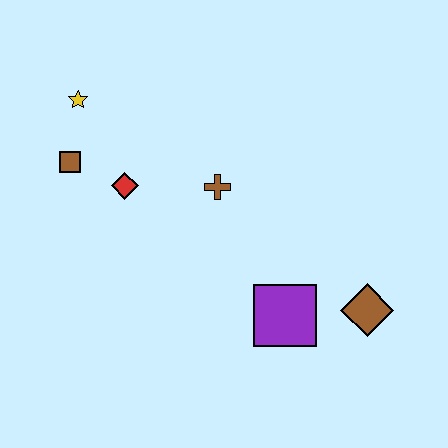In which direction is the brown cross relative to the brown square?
The brown cross is to the right of the brown square.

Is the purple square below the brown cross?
Yes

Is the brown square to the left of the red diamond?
Yes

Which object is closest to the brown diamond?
The purple square is closest to the brown diamond.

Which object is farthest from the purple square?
The yellow star is farthest from the purple square.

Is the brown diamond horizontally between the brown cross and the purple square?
No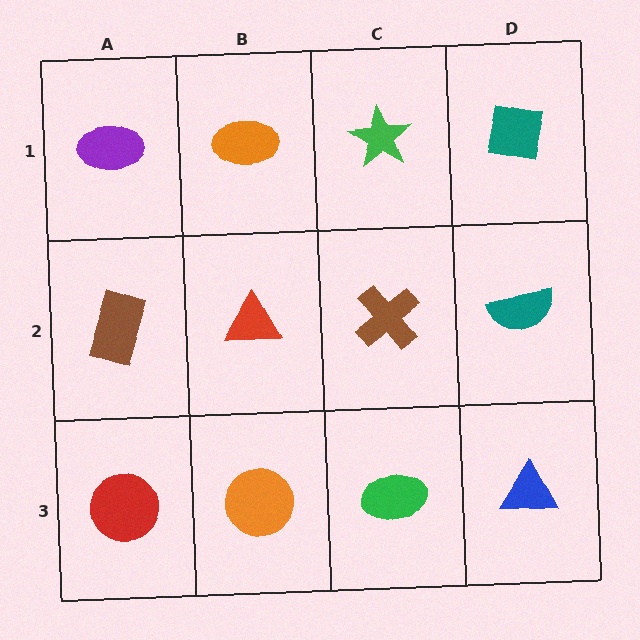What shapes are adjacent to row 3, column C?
A brown cross (row 2, column C), an orange circle (row 3, column B), a blue triangle (row 3, column D).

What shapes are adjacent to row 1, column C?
A brown cross (row 2, column C), an orange ellipse (row 1, column B), a teal square (row 1, column D).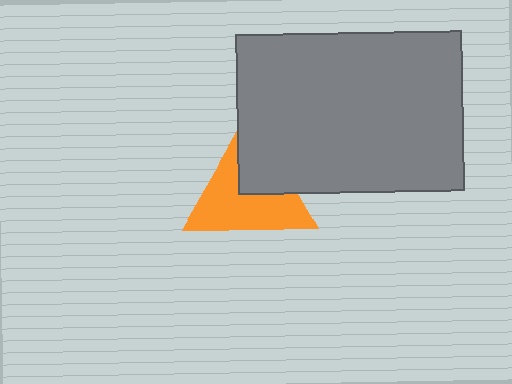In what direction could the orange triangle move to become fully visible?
The orange triangle could move toward the lower-left. That would shift it out from behind the gray rectangle entirely.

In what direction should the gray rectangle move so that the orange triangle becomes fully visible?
The gray rectangle should move toward the upper-right. That is the shortest direction to clear the overlap and leave the orange triangle fully visible.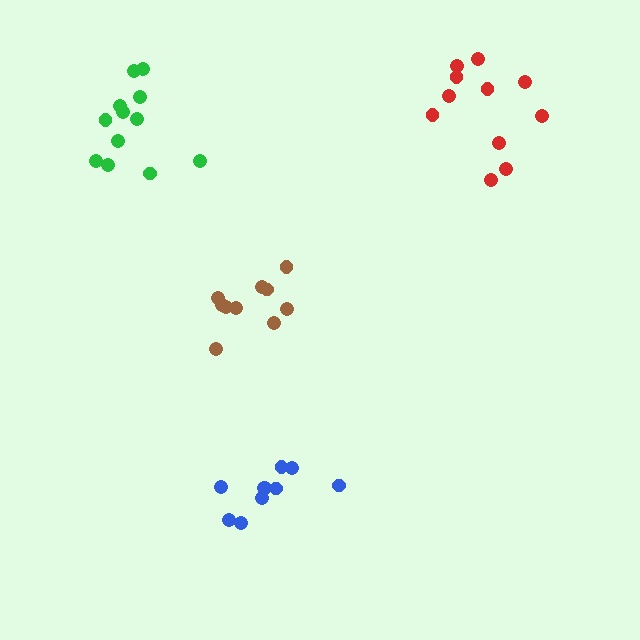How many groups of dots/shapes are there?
There are 4 groups.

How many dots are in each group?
Group 1: 10 dots, Group 2: 10 dots, Group 3: 11 dots, Group 4: 12 dots (43 total).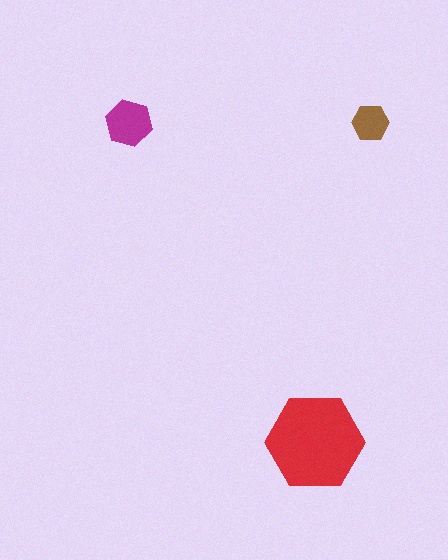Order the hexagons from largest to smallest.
the red one, the magenta one, the brown one.